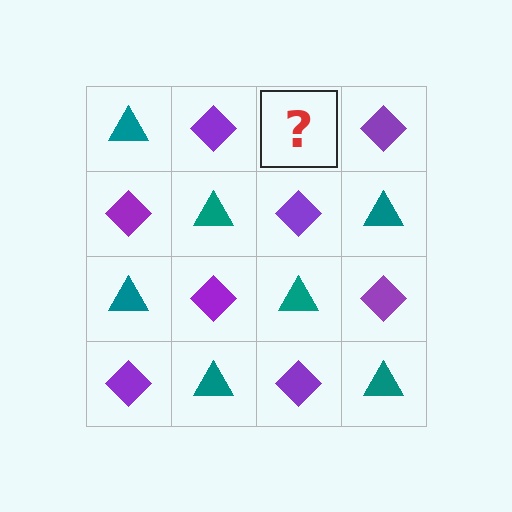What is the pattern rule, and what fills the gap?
The rule is that it alternates teal triangle and purple diamond in a checkerboard pattern. The gap should be filled with a teal triangle.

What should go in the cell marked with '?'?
The missing cell should contain a teal triangle.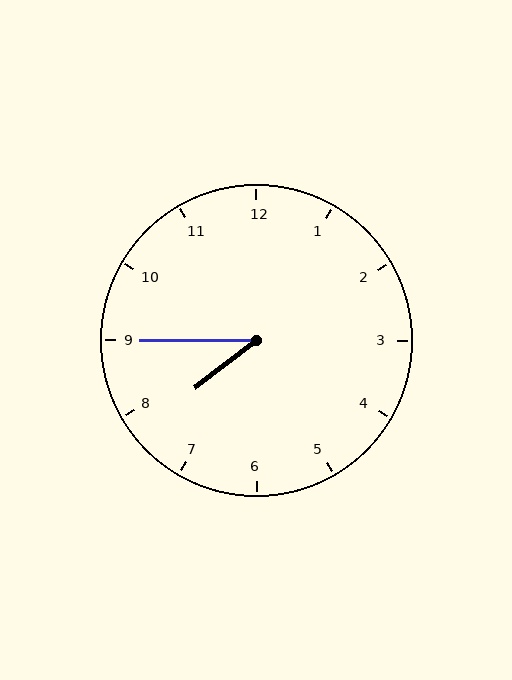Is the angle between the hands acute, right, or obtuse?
It is acute.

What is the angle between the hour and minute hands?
Approximately 38 degrees.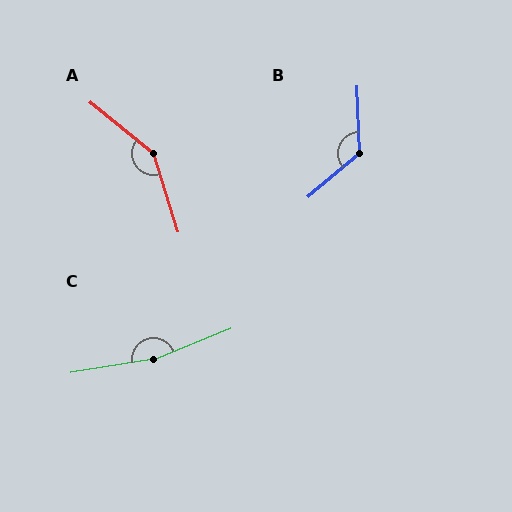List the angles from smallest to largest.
B (128°), A (146°), C (167°).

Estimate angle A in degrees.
Approximately 146 degrees.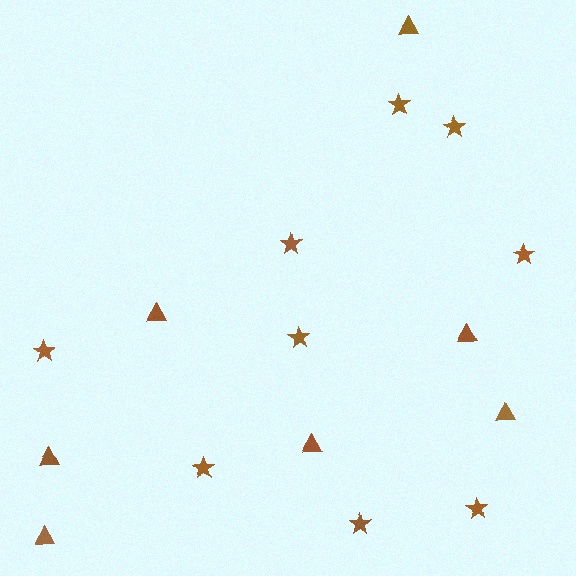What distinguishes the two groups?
There are 2 groups: one group of triangles (7) and one group of stars (9).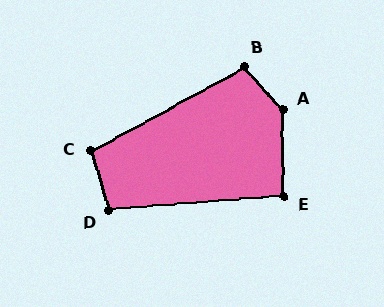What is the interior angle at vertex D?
Approximately 102 degrees (obtuse).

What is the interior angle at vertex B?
Approximately 104 degrees (obtuse).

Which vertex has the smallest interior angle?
E, at approximately 94 degrees.